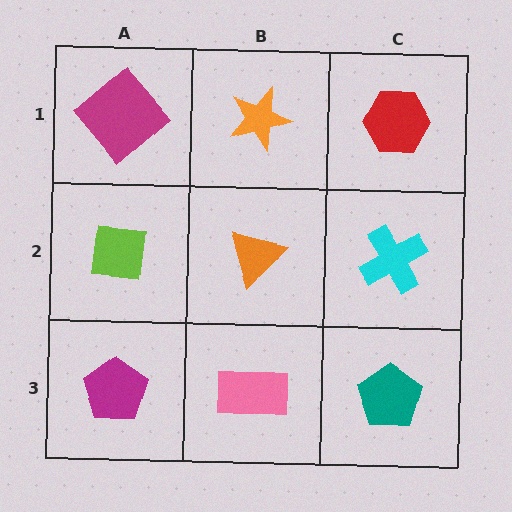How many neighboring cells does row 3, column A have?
2.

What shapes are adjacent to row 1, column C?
A cyan cross (row 2, column C), an orange star (row 1, column B).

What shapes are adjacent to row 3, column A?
A lime square (row 2, column A), a pink rectangle (row 3, column B).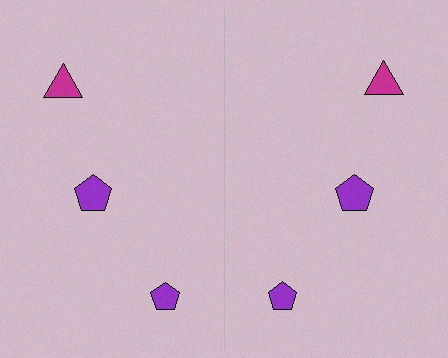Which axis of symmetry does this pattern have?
The pattern has a vertical axis of symmetry running through the center of the image.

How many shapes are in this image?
There are 6 shapes in this image.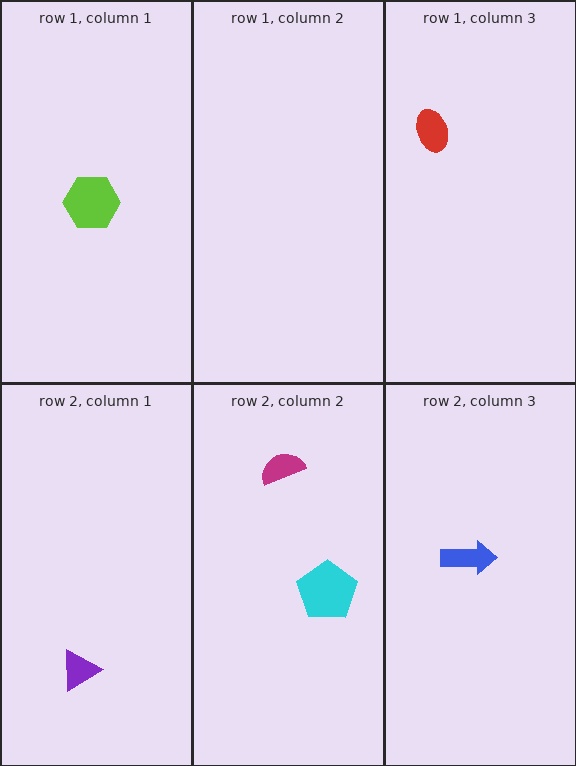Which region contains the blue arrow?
The row 2, column 3 region.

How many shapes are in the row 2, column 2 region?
2.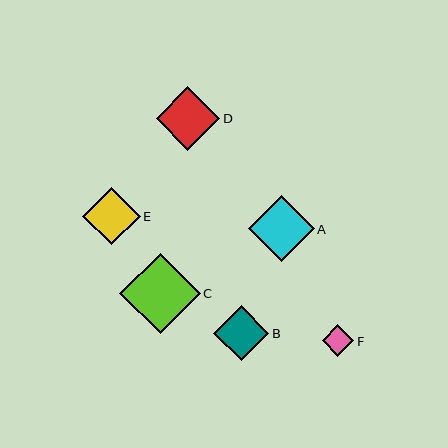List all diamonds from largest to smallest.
From largest to smallest: C, A, D, E, B, F.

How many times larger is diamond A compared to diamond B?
Diamond A is approximately 1.2 times the size of diamond B.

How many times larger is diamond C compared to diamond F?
Diamond C is approximately 2.6 times the size of diamond F.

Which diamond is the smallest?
Diamond F is the smallest with a size of approximately 31 pixels.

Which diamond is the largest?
Diamond C is the largest with a size of approximately 81 pixels.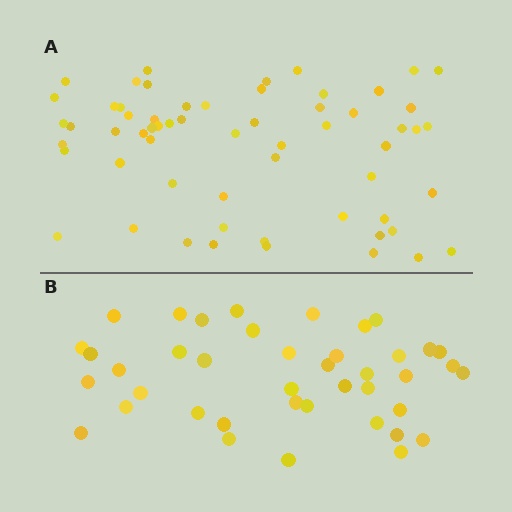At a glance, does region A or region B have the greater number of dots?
Region A (the top region) has more dots.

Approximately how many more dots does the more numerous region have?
Region A has approximately 20 more dots than region B.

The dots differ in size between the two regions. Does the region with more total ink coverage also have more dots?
No. Region B has more total ink coverage because its dots are larger, but region A actually contains more individual dots. Total area can be misleading — the number of items is what matters here.